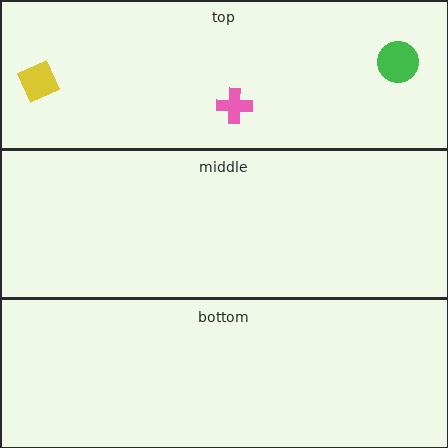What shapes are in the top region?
The green circle, the yellow diamond, the pink cross.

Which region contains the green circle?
The top region.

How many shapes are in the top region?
3.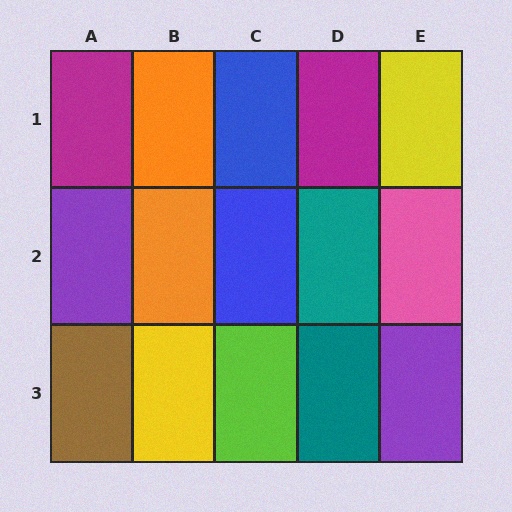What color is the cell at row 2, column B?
Orange.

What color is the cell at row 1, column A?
Magenta.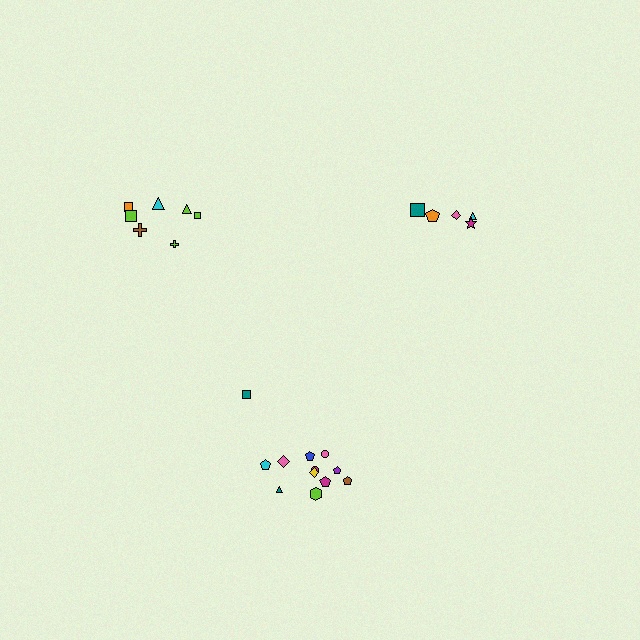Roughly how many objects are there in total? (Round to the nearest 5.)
Roughly 25 objects in total.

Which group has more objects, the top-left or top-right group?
The top-left group.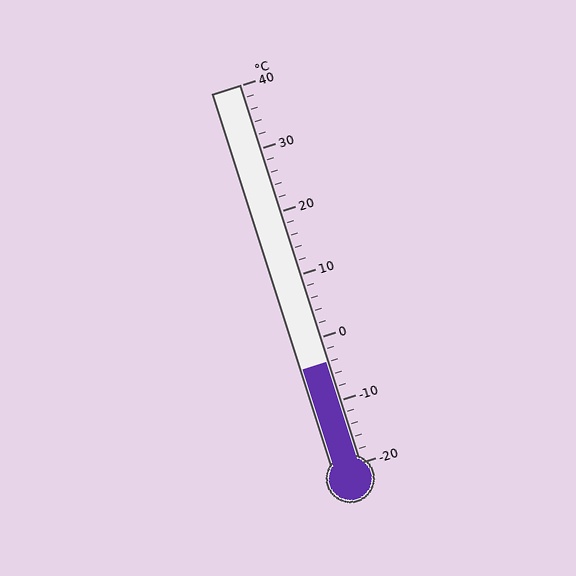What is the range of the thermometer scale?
The thermometer scale ranges from -20°C to 40°C.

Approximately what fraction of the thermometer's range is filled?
The thermometer is filled to approximately 25% of its range.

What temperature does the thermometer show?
The thermometer shows approximately -4°C.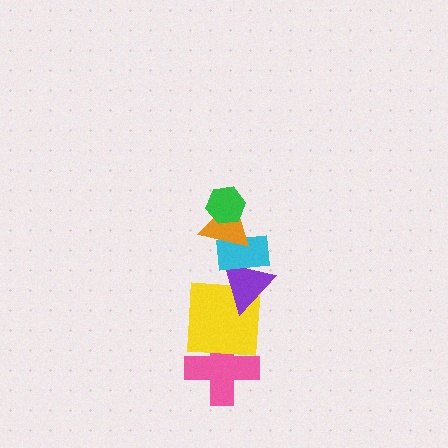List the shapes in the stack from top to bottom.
From top to bottom: the green hexagon, the orange triangle, the cyan rectangle, the purple triangle, the yellow square, the pink cross.